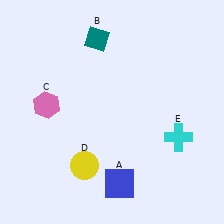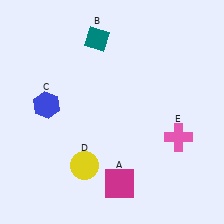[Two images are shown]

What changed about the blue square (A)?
In Image 1, A is blue. In Image 2, it changed to magenta.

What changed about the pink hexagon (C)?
In Image 1, C is pink. In Image 2, it changed to blue.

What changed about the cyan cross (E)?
In Image 1, E is cyan. In Image 2, it changed to pink.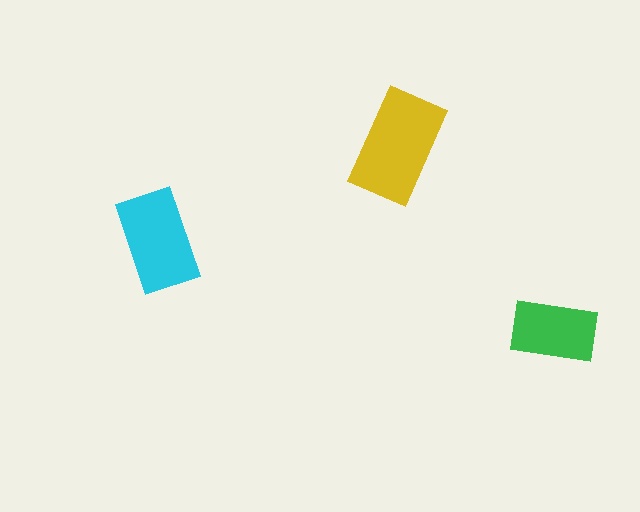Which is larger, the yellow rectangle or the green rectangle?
The yellow one.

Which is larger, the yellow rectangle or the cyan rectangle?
The yellow one.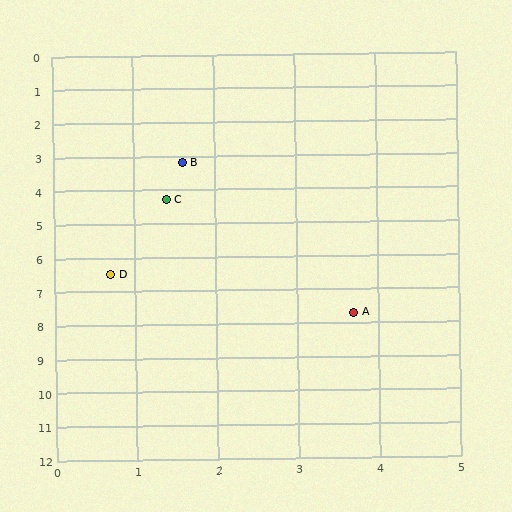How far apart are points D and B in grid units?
Points D and B are about 3.4 grid units apart.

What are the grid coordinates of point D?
Point D is at approximately (0.7, 6.5).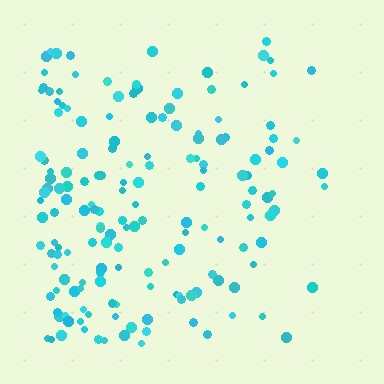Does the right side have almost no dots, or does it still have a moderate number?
Still a moderate number, just noticeably fewer than the left.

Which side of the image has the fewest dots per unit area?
The right.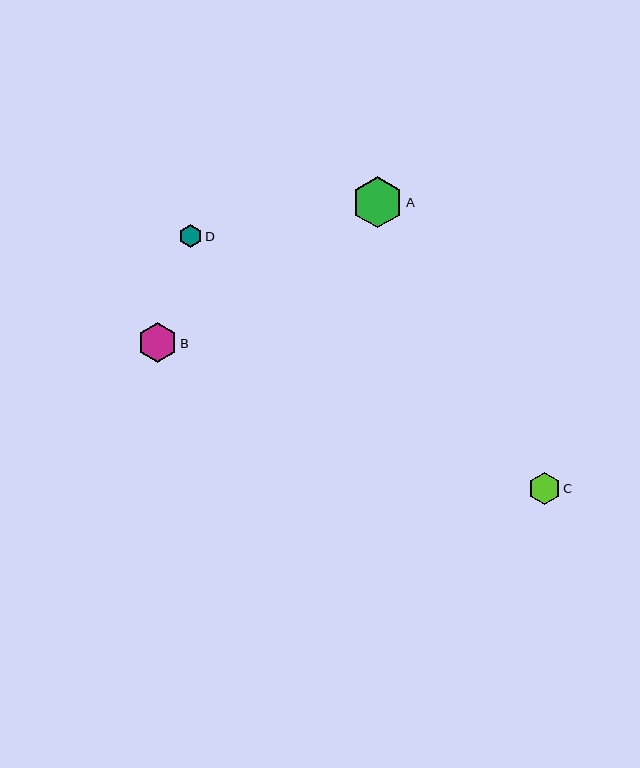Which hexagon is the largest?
Hexagon A is the largest with a size of approximately 51 pixels.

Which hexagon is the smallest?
Hexagon D is the smallest with a size of approximately 22 pixels.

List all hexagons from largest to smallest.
From largest to smallest: A, B, C, D.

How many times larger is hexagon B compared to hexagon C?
Hexagon B is approximately 1.2 times the size of hexagon C.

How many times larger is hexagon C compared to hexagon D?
Hexagon C is approximately 1.4 times the size of hexagon D.